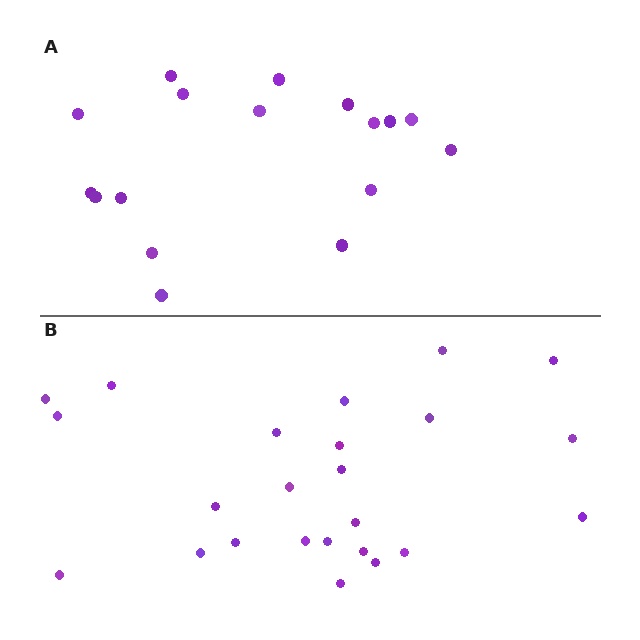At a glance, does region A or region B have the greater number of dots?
Region B (the bottom region) has more dots.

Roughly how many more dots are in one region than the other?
Region B has roughly 8 or so more dots than region A.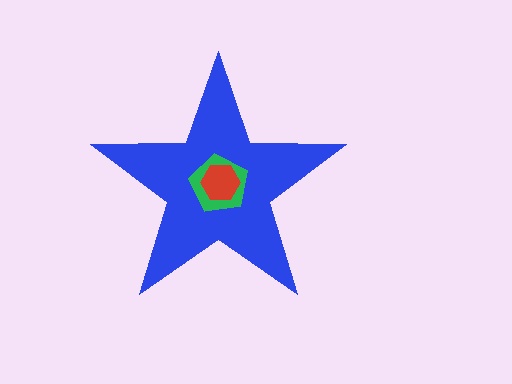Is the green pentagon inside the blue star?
Yes.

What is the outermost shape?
The blue star.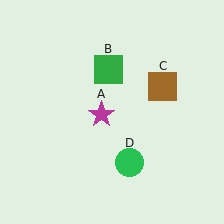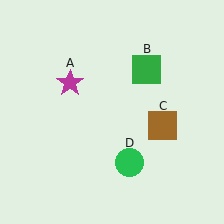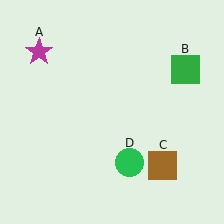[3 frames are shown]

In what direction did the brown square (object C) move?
The brown square (object C) moved down.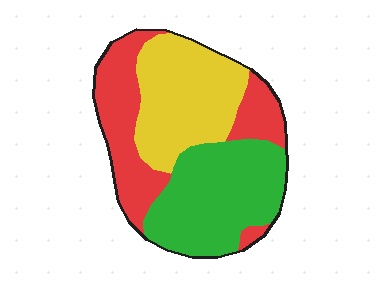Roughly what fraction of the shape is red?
Red covers 31% of the shape.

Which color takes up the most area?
Green, at roughly 35%.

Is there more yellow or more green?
Green.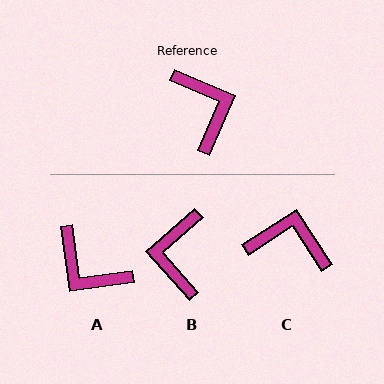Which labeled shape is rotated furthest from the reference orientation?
B, about 155 degrees away.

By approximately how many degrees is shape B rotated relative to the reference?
Approximately 155 degrees counter-clockwise.